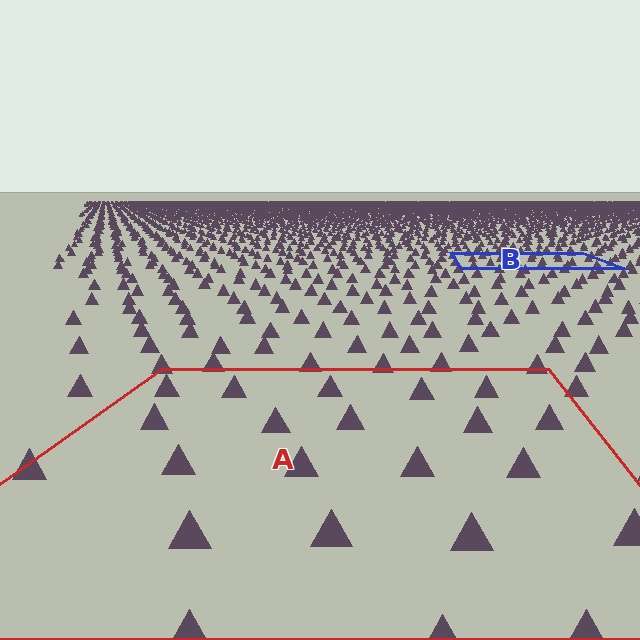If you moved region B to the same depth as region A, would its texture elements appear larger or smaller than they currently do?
They would appear larger. At a closer depth, the same texture elements are projected at a bigger on-screen size.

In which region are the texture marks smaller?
The texture marks are smaller in region B, because it is farther away.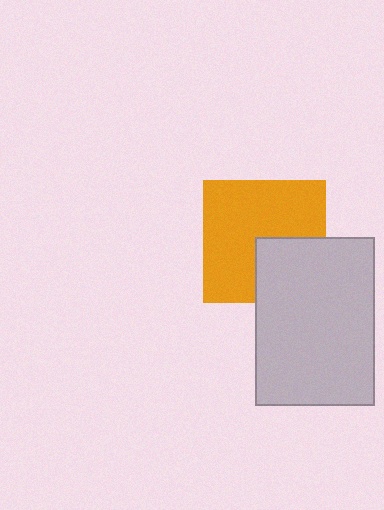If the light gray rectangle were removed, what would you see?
You would see the complete orange square.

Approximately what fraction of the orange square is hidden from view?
Roughly 31% of the orange square is hidden behind the light gray rectangle.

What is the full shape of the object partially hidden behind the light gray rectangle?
The partially hidden object is an orange square.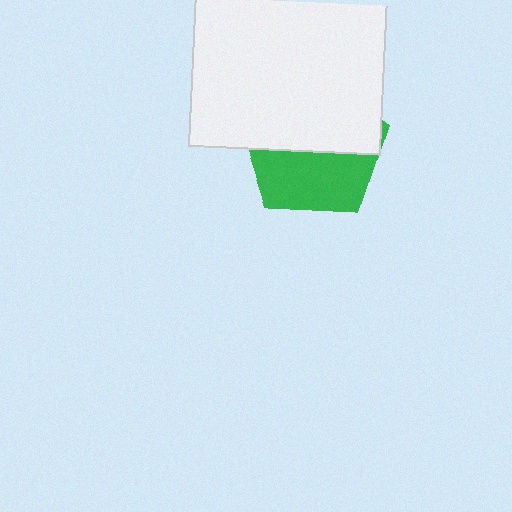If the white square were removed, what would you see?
You would see the complete green pentagon.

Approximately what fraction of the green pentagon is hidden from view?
Roughly 55% of the green pentagon is hidden behind the white square.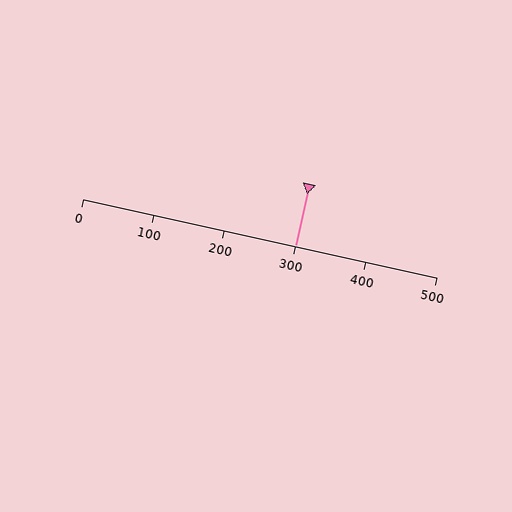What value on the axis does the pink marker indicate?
The marker indicates approximately 300.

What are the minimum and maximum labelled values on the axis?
The axis runs from 0 to 500.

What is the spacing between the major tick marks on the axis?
The major ticks are spaced 100 apart.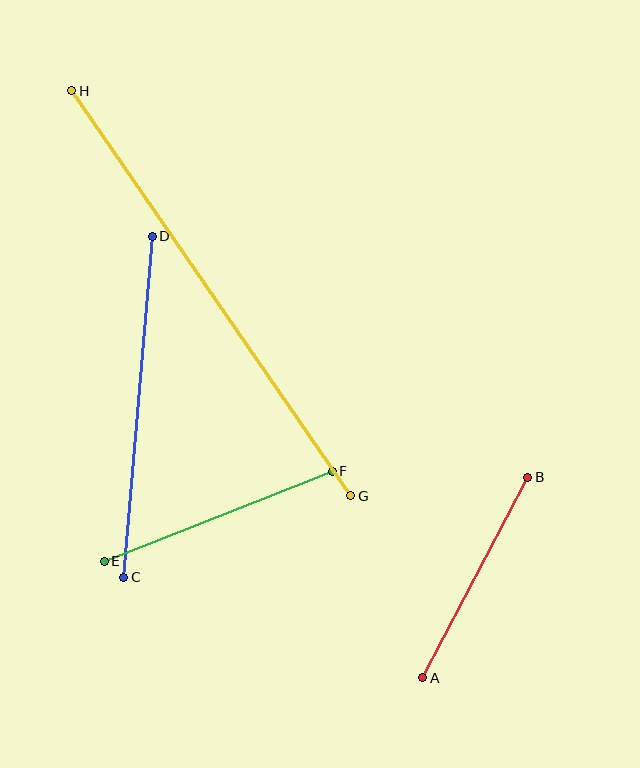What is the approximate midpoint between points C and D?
The midpoint is at approximately (138, 407) pixels.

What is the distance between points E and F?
The distance is approximately 245 pixels.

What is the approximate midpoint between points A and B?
The midpoint is at approximately (475, 578) pixels.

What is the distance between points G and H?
The distance is approximately 492 pixels.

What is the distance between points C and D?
The distance is approximately 342 pixels.